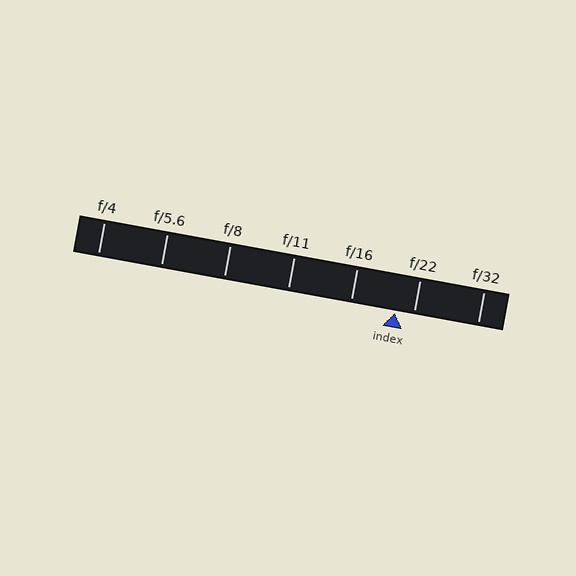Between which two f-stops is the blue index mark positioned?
The index mark is between f/16 and f/22.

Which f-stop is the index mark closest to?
The index mark is closest to f/22.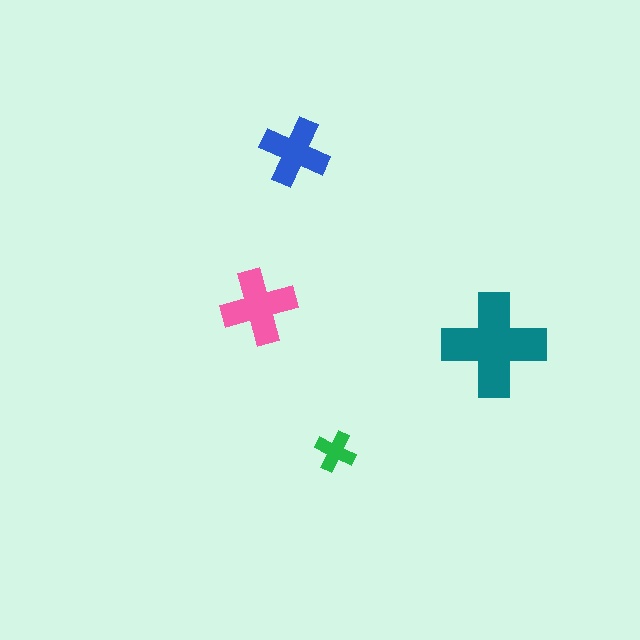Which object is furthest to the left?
The pink cross is leftmost.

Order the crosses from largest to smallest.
the teal one, the pink one, the blue one, the green one.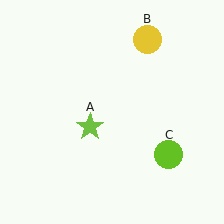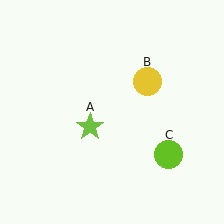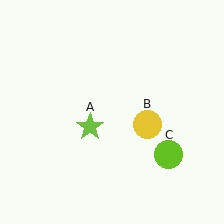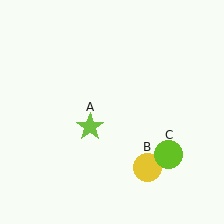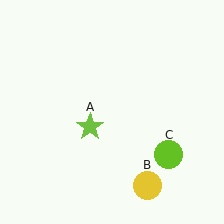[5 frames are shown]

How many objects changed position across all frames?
1 object changed position: yellow circle (object B).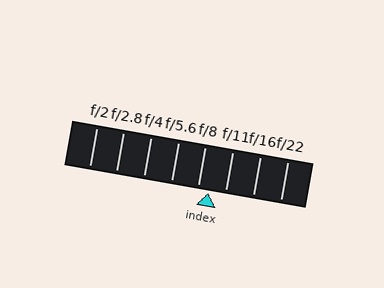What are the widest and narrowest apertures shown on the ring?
The widest aperture shown is f/2 and the narrowest is f/22.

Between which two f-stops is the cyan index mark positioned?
The index mark is between f/8 and f/11.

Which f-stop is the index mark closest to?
The index mark is closest to f/8.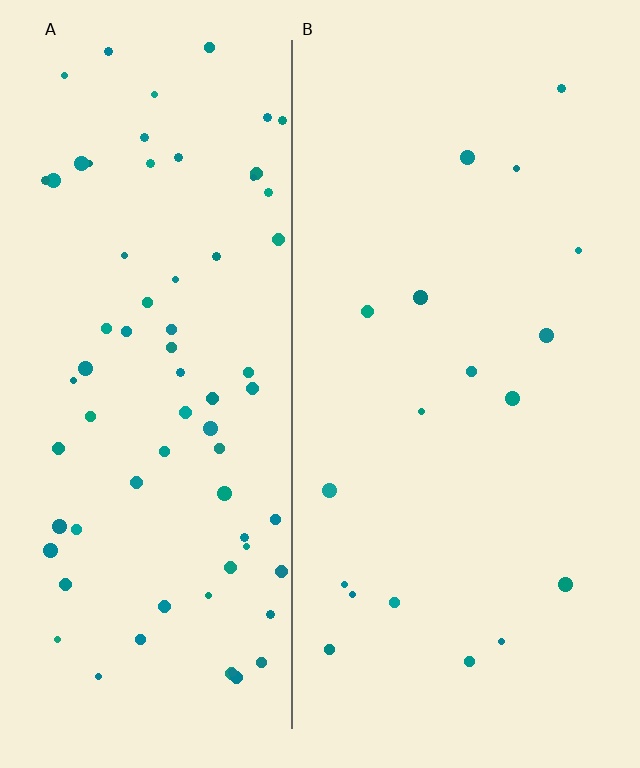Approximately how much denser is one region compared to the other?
Approximately 4.0× — region A over region B.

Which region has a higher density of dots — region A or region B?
A (the left).